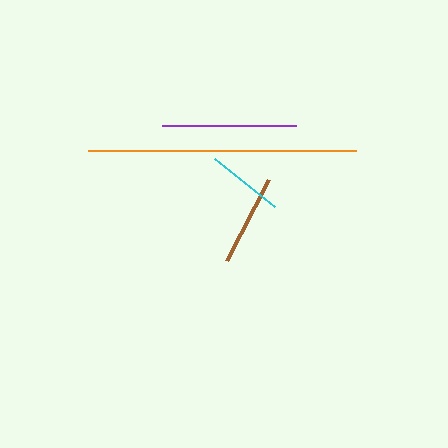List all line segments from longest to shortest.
From longest to shortest: orange, purple, brown, cyan.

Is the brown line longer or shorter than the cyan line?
The brown line is longer than the cyan line.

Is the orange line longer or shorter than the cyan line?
The orange line is longer than the cyan line.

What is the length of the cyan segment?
The cyan segment is approximately 77 pixels long.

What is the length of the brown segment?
The brown segment is approximately 92 pixels long.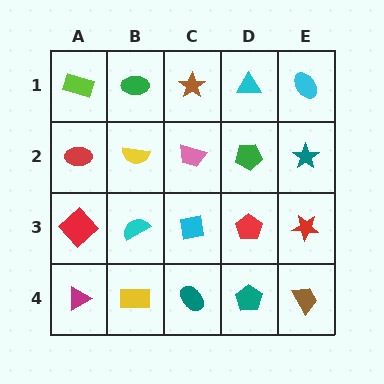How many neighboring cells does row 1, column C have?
3.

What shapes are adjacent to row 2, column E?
A cyan ellipse (row 1, column E), a red star (row 3, column E), a green pentagon (row 2, column D).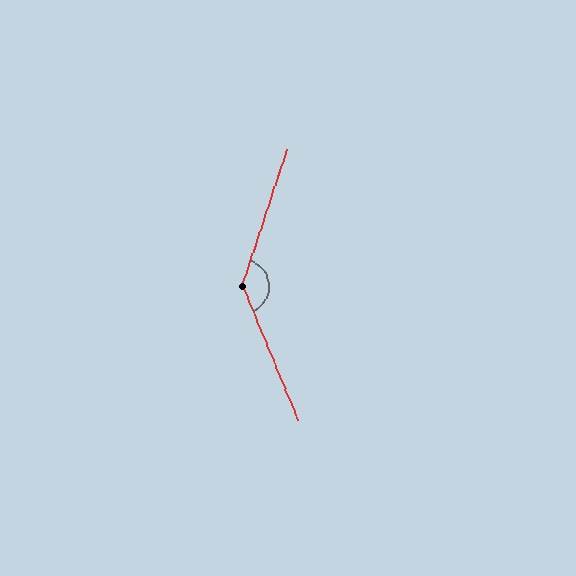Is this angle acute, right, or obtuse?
It is obtuse.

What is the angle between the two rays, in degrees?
Approximately 140 degrees.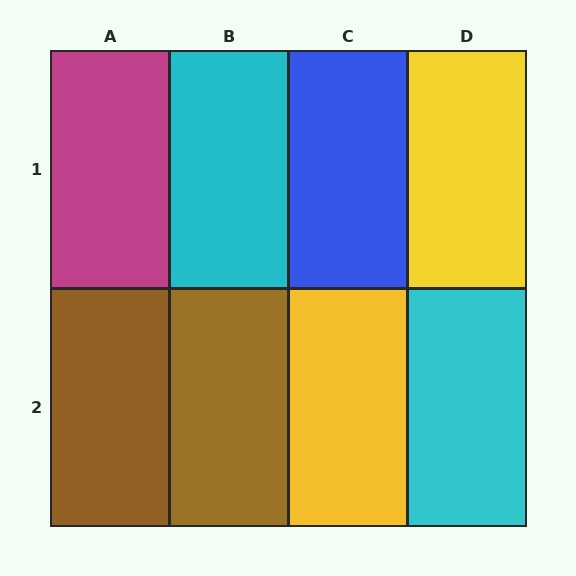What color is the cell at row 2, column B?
Brown.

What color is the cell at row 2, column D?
Cyan.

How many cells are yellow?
2 cells are yellow.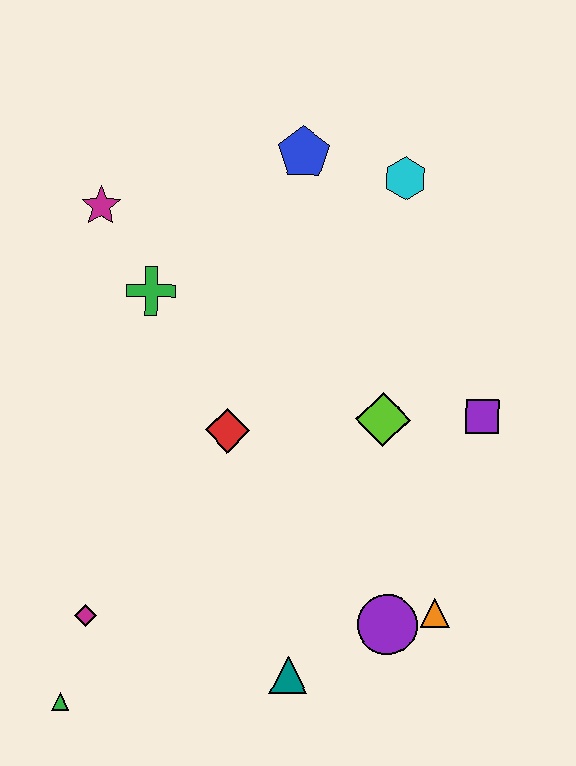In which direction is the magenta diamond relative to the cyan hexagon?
The magenta diamond is below the cyan hexagon.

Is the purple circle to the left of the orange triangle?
Yes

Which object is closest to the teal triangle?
The purple circle is closest to the teal triangle.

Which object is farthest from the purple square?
The green triangle is farthest from the purple square.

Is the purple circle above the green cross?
No